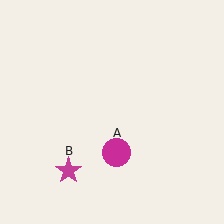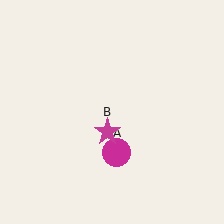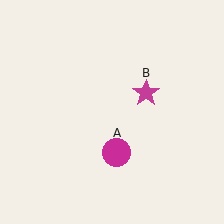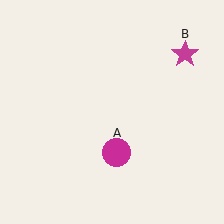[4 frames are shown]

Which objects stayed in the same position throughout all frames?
Magenta circle (object A) remained stationary.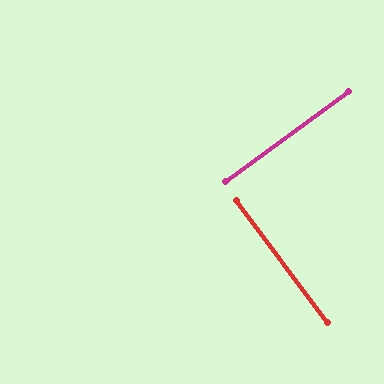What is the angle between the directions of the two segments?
Approximately 89 degrees.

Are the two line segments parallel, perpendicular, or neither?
Perpendicular — they meet at approximately 89°.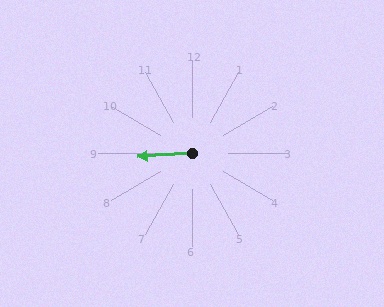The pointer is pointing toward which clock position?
Roughly 9 o'clock.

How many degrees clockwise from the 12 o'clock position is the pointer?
Approximately 267 degrees.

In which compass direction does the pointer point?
West.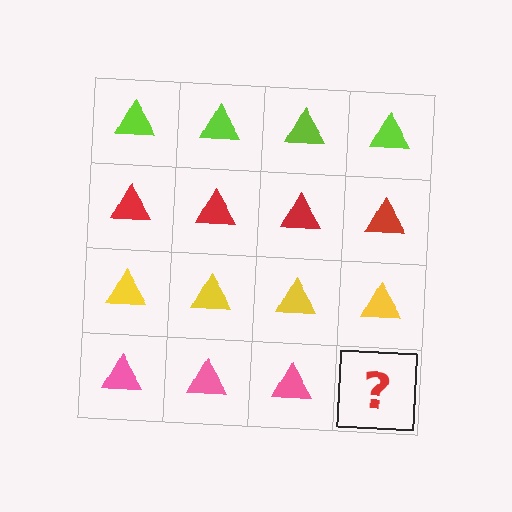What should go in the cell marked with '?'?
The missing cell should contain a pink triangle.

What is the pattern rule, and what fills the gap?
The rule is that each row has a consistent color. The gap should be filled with a pink triangle.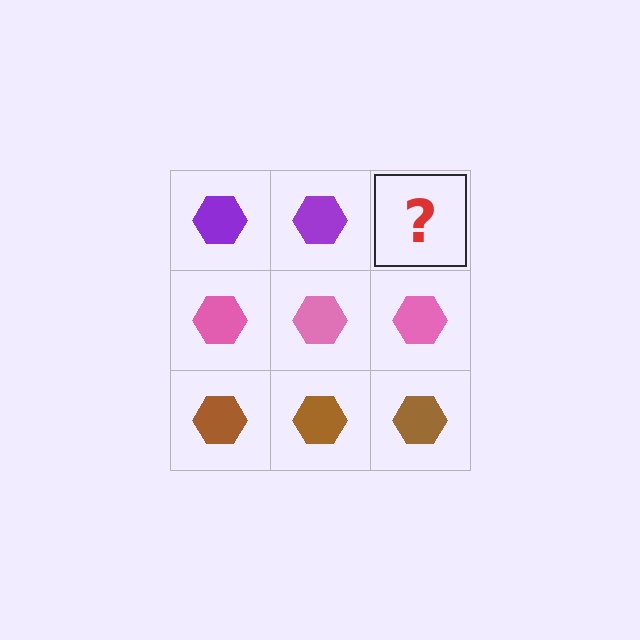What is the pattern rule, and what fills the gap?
The rule is that each row has a consistent color. The gap should be filled with a purple hexagon.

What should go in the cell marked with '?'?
The missing cell should contain a purple hexagon.